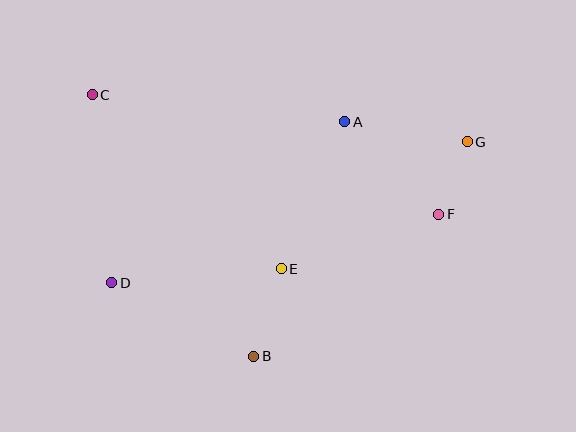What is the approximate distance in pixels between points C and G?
The distance between C and G is approximately 378 pixels.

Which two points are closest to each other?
Points F and G are closest to each other.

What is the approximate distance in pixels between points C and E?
The distance between C and E is approximately 257 pixels.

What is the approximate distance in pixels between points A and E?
The distance between A and E is approximately 160 pixels.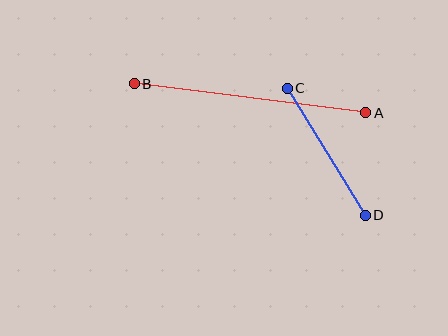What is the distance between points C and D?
The distance is approximately 149 pixels.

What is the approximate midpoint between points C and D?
The midpoint is at approximately (326, 152) pixels.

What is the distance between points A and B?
The distance is approximately 234 pixels.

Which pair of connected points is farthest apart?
Points A and B are farthest apart.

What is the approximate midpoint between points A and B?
The midpoint is at approximately (250, 98) pixels.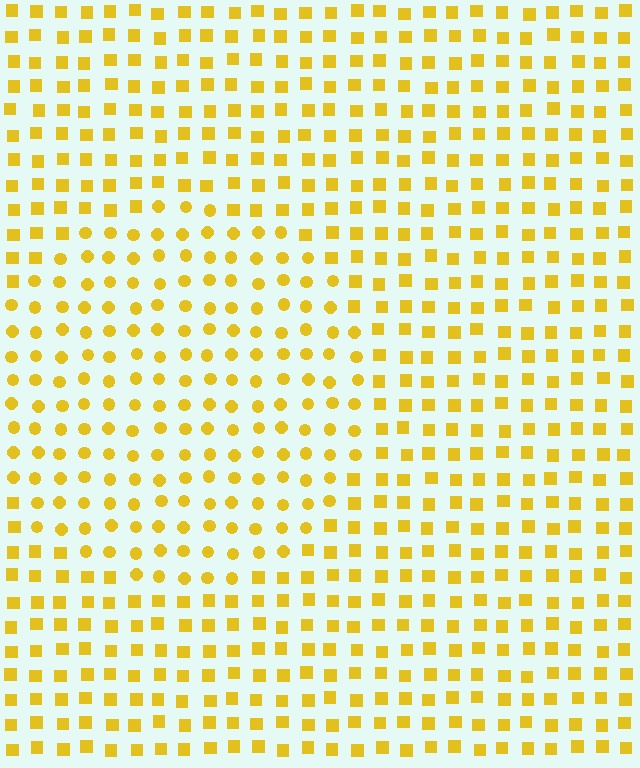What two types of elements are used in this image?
The image uses circles inside the circle region and squares outside it.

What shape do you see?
I see a circle.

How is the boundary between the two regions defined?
The boundary is defined by a change in element shape: circles inside vs. squares outside. All elements share the same color and spacing.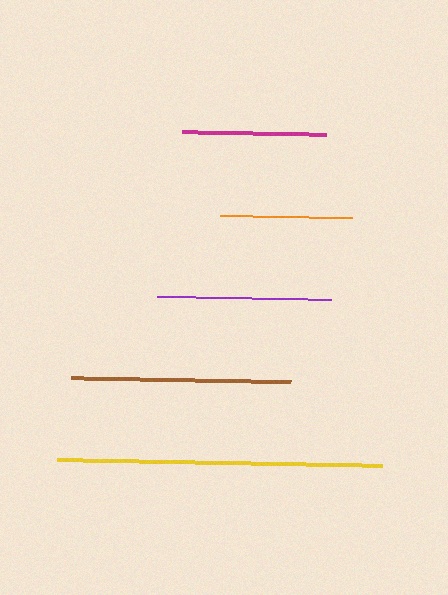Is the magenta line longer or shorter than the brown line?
The brown line is longer than the magenta line.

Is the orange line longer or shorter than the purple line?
The purple line is longer than the orange line.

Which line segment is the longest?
The yellow line is the longest at approximately 325 pixels.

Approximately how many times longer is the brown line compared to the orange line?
The brown line is approximately 1.7 times the length of the orange line.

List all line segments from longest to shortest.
From longest to shortest: yellow, brown, purple, magenta, orange.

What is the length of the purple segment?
The purple segment is approximately 175 pixels long.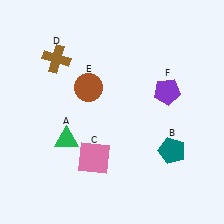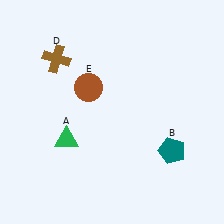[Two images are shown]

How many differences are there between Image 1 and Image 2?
There are 2 differences between the two images.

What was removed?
The pink square (C), the purple pentagon (F) were removed in Image 2.